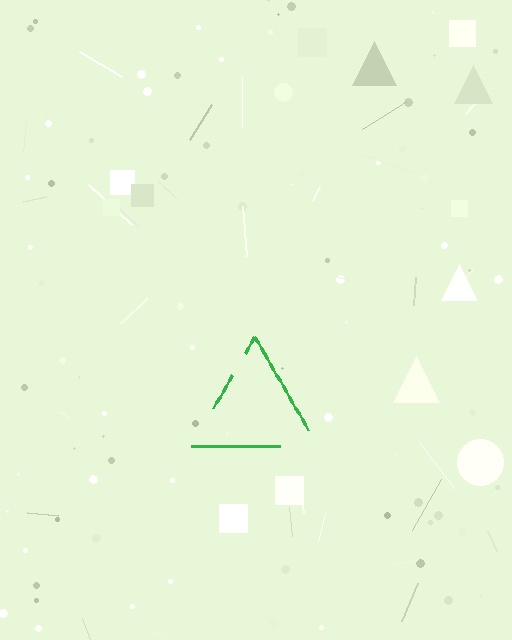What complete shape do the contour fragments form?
The contour fragments form a triangle.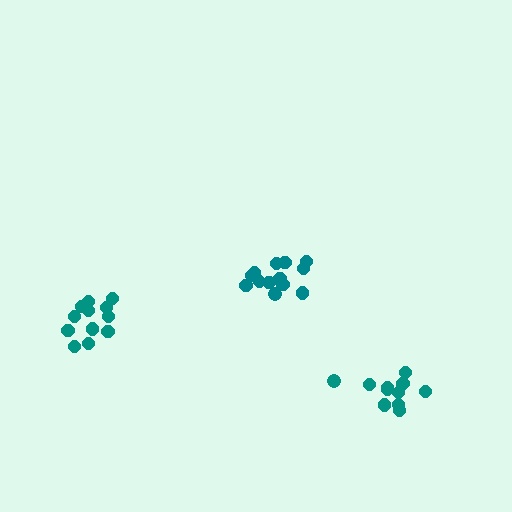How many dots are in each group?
Group 1: 11 dots, Group 2: 13 dots, Group 3: 12 dots (36 total).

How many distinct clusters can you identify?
There are 3 distinct clusters.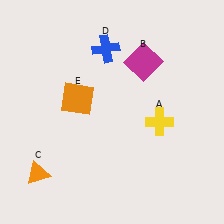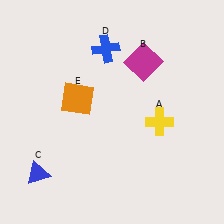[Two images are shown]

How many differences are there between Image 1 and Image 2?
There is 1 difference between the two images.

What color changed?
The triangle (C) changed from orange in Image 1 to blue in Image 2.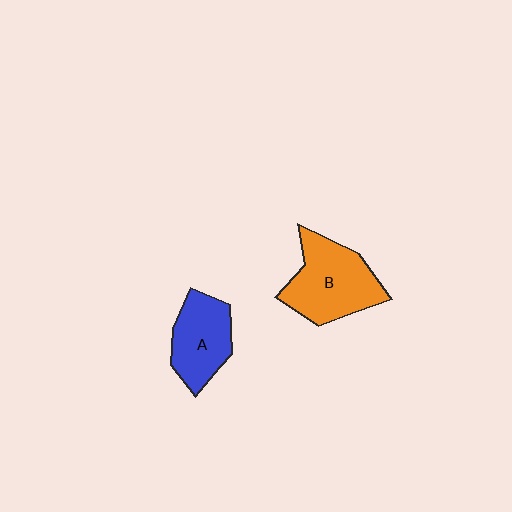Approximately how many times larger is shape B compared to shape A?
Approximately 1.3 times.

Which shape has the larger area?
Shape B (orange).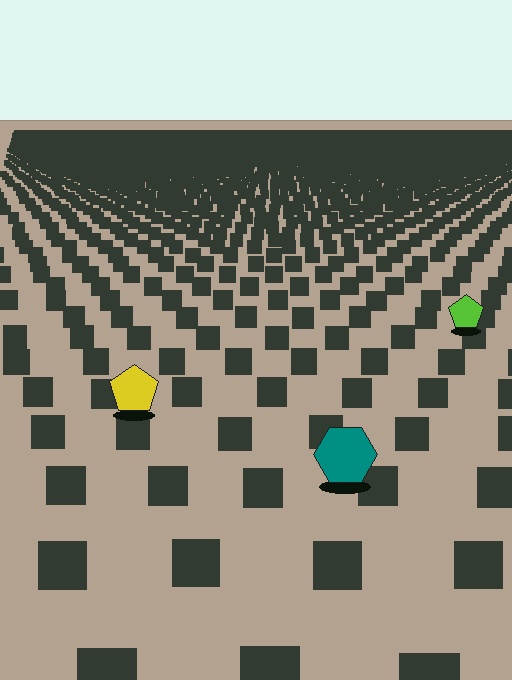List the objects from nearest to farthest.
From nearest to farthest: the teal hexagon, the yellow pentagon, the lime pentagon.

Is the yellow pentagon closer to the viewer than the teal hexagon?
No. The teal hexagon is closer — you can tell from the texture gradient: the ground texture is coarser near it.